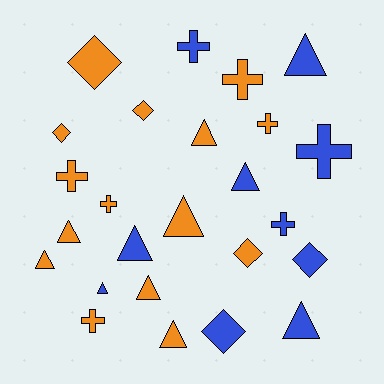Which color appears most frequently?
Orange, with 15 objects.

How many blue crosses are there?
There are 3 blue crosses.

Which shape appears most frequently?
Triangle, with 11 objects.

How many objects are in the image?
There are 25 objects.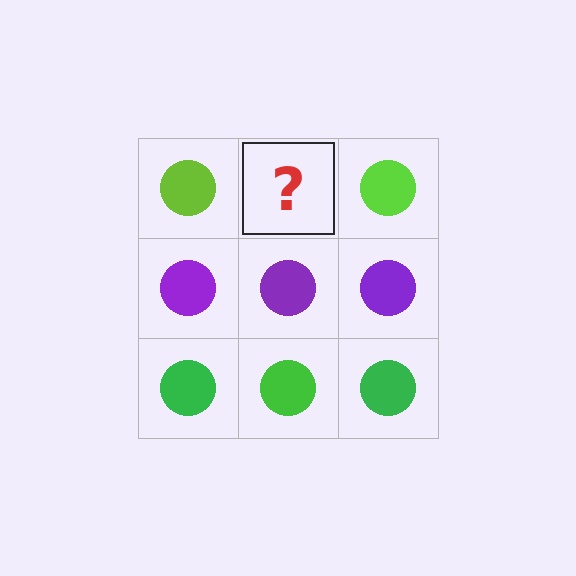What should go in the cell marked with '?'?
The missing cell should contain a lime circle.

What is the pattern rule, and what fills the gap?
The rule is that each row has a consistent color. The gap should be filled with a lime circle.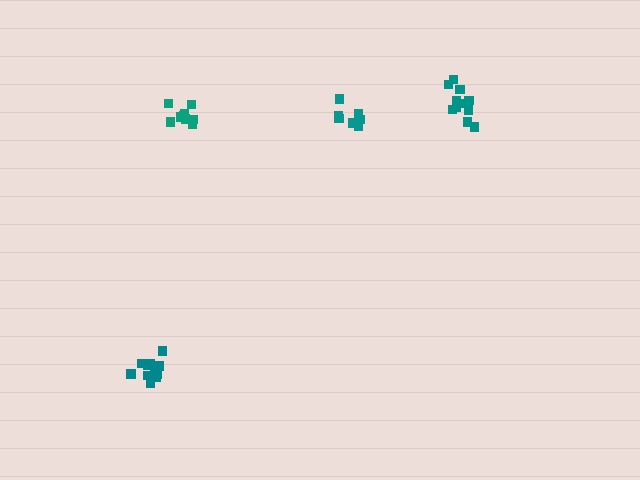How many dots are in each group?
Group 1: 12 dots, Group 2: 9 dots, Group 3: 7 dots, Group 4: 11 dots (39 total).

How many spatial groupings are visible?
There are 4 spatial groupings.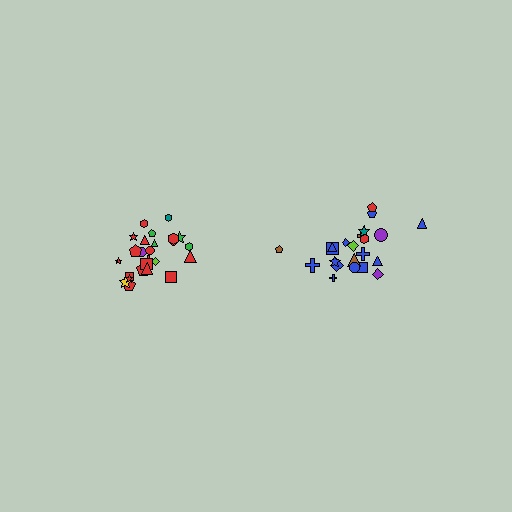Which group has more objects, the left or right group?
The left group.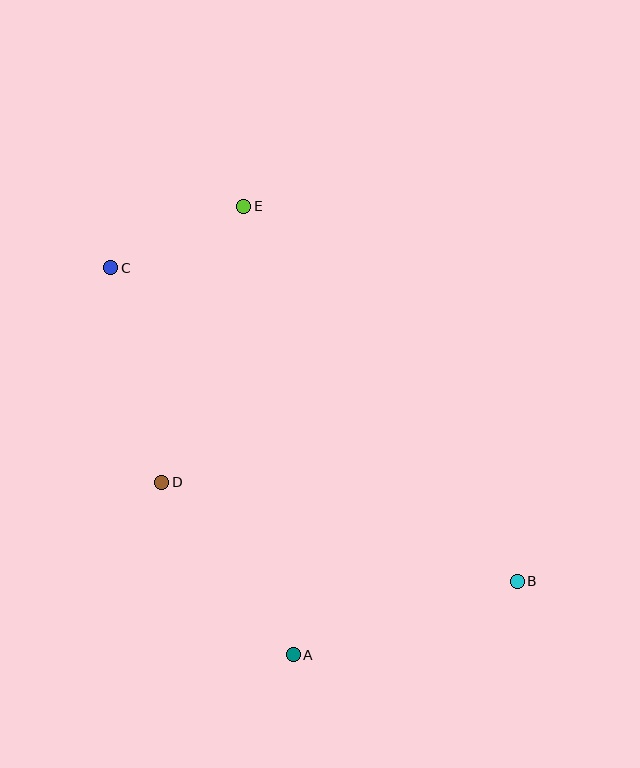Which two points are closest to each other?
Points C and E are closest to each other.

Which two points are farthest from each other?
Points B and C are farthest from each other.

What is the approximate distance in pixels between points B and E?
The distance between B and E is approximately 464 pixels.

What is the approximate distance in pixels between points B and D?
The distance between B and D is approximately 369 pixels.